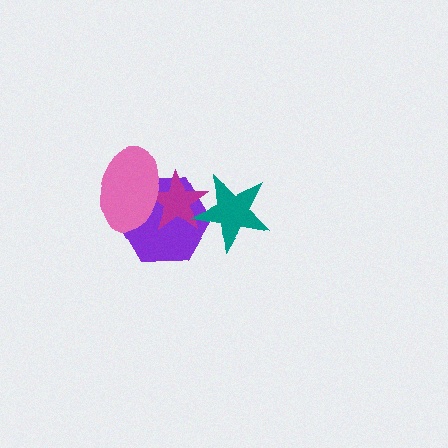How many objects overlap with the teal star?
2 objects overlap with the teal star.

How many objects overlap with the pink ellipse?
2 objects overlap with the pink ellipse.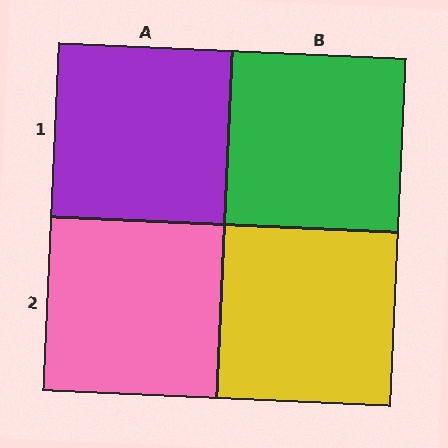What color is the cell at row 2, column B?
Yellow.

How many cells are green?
1 cell is green.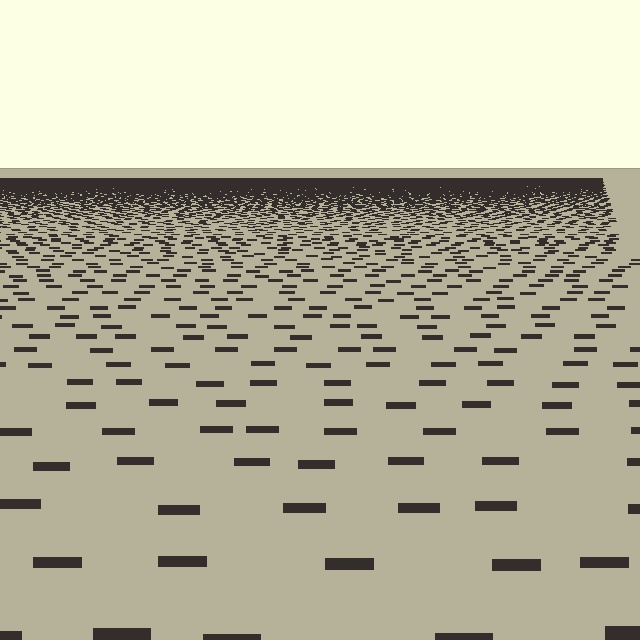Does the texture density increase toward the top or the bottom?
Density increases toward the top.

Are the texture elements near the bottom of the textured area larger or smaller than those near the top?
Larger. Near the bottom, elements are closer to the viewer and appear at a bigger on-screen size.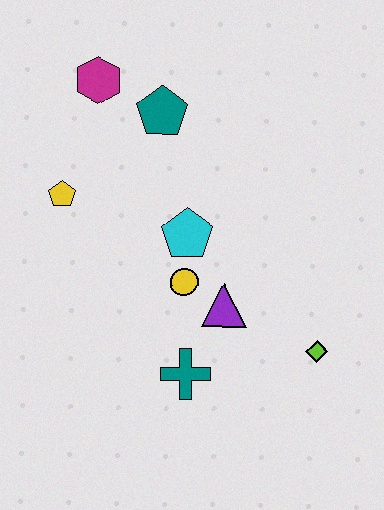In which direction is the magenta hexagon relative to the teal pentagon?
The magenta hexagon is to the left of the teal pentagon.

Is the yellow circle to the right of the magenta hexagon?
Yes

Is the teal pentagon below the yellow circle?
No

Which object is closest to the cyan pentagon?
The yellow circle is closest to the cyan pentagon.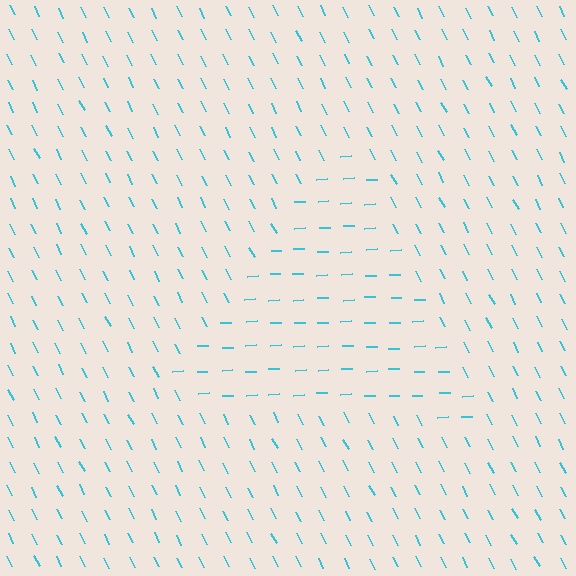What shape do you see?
I see a triangle.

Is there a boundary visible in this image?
Yes, there is a texture boundary formed by a change in line orientation.